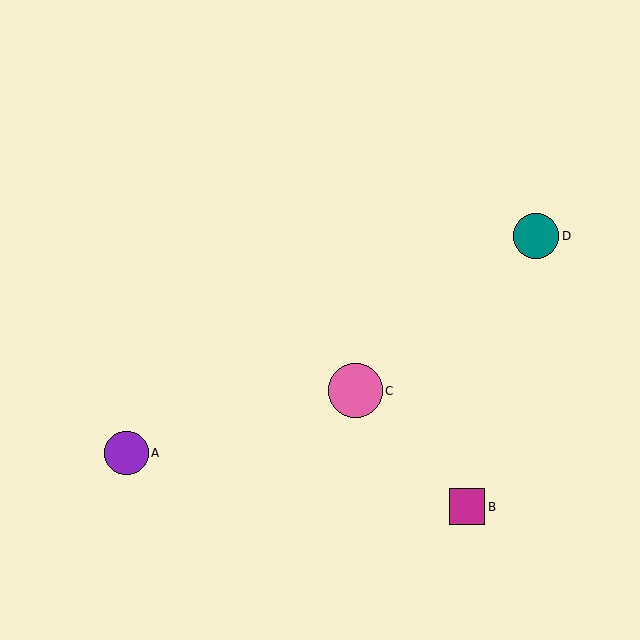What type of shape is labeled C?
Shape C is a pink circle.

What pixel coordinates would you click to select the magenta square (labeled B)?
Click at (467, 507) to select the magenta square B.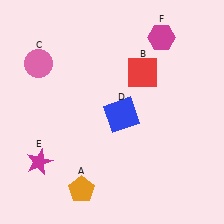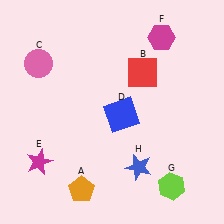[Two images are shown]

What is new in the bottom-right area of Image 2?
A blue star (H) was added in the bottom-right area of Image 2.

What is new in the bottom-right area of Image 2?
A lime hexagon (G) was added in the bottom-right area of Image 2.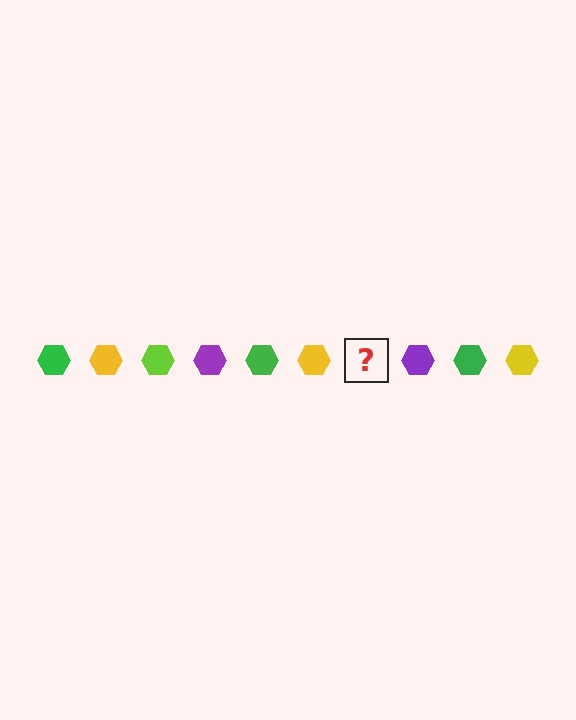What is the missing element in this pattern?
The missing element is a lime hexagon.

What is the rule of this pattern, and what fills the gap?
The rule is that the pattern cycles through green, yellow, lime, purple hexagons. The gap should be filled with a lime hexagon.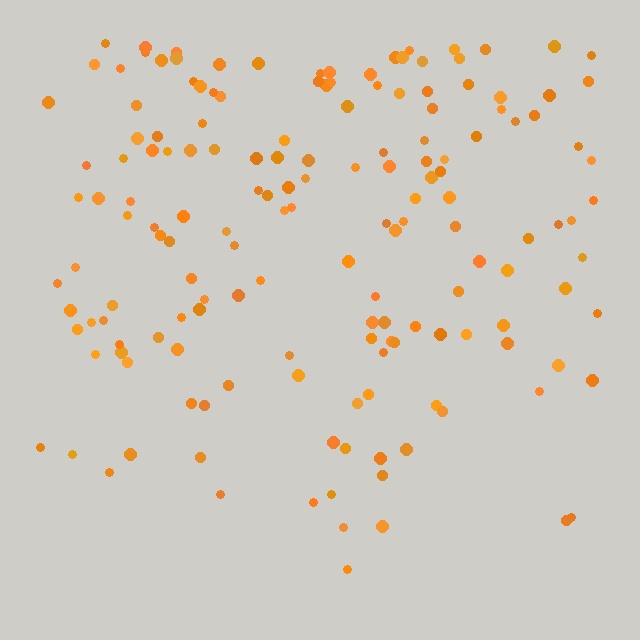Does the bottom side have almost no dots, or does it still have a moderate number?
Still a moderate number, just noticeably fewer than the top.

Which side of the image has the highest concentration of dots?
The top.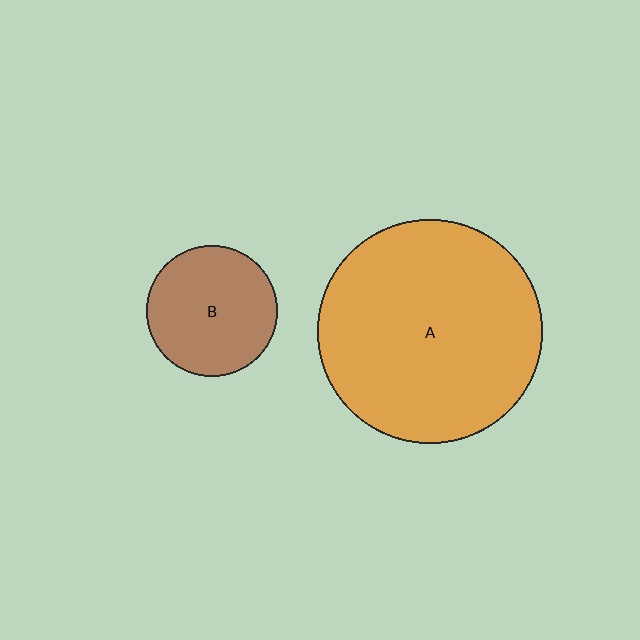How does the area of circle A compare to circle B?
Approximately 2.9 times.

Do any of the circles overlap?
No, none of the circles overlap.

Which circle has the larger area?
Circle A (orange).